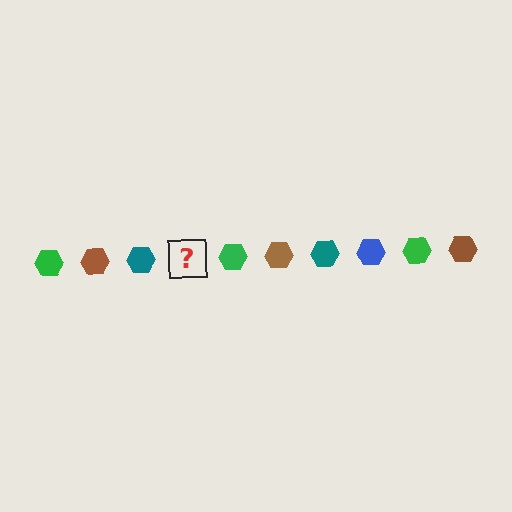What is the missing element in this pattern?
The missing element is a blue hexagon.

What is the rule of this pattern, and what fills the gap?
The rule is that the pattern cycles through green, brown, teal, blue hexagons. The gap should be filled with a blue hexagon.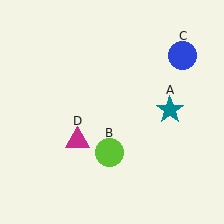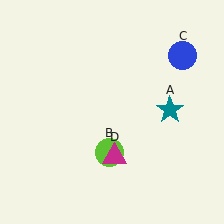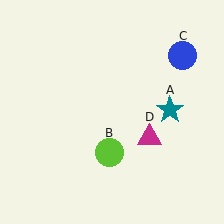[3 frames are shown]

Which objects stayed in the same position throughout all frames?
Teal star (object A) and lime circle (object B) and blue circle (object C) remained stationary.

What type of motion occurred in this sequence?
The magenta triangle (object D) rotated counterclockwise around the center of the scene.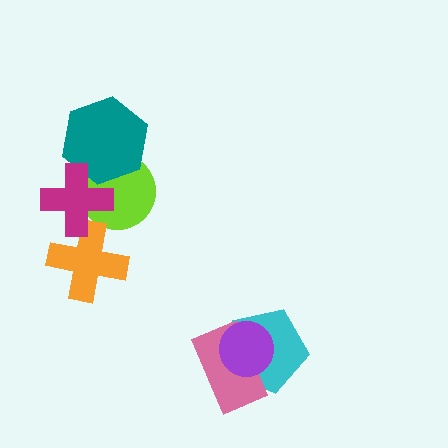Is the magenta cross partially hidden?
No, no other shape covers it.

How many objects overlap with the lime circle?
2 objects overlap with the lime circle.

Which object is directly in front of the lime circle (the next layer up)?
The teal hexagon is directly in front of the lime circle.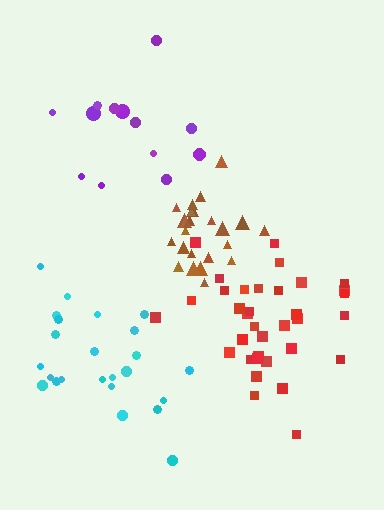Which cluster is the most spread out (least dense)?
Purple.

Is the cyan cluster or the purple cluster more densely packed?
Cyan.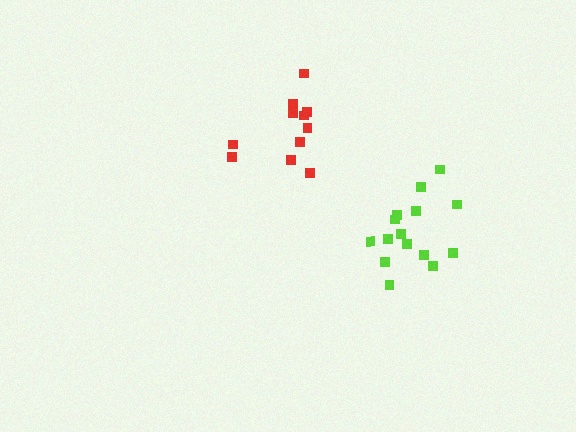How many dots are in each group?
Group 1: 11 dots, Group 2: 16 dots (27 total).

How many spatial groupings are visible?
There are 2 spatial groupings.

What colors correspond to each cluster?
The clusters are colored: red, lime.